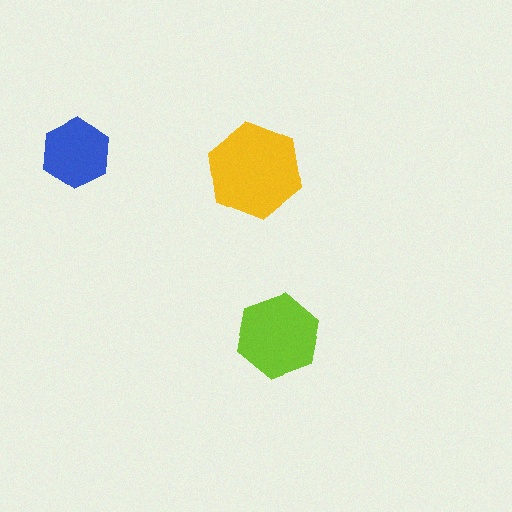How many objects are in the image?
There are 3 objects in the image.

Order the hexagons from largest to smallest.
the yellow one, the lime one, the blue one.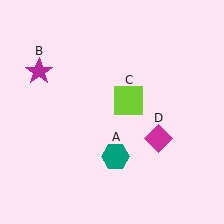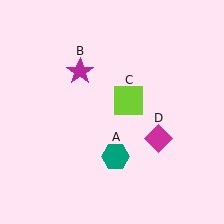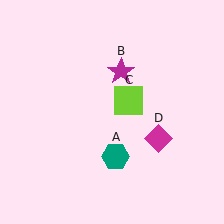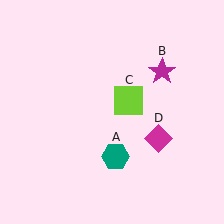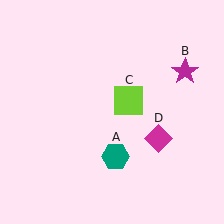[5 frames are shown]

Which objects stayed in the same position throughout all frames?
Teal hexagon (object A) and lime square (object C) and magenta diamond (object D) remained stationary.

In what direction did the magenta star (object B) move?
The magenta star (object B) moved right.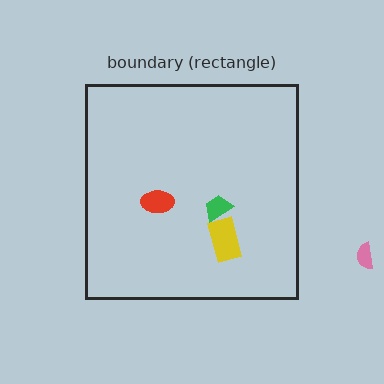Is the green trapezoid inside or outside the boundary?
Inside.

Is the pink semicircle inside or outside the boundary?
Outside.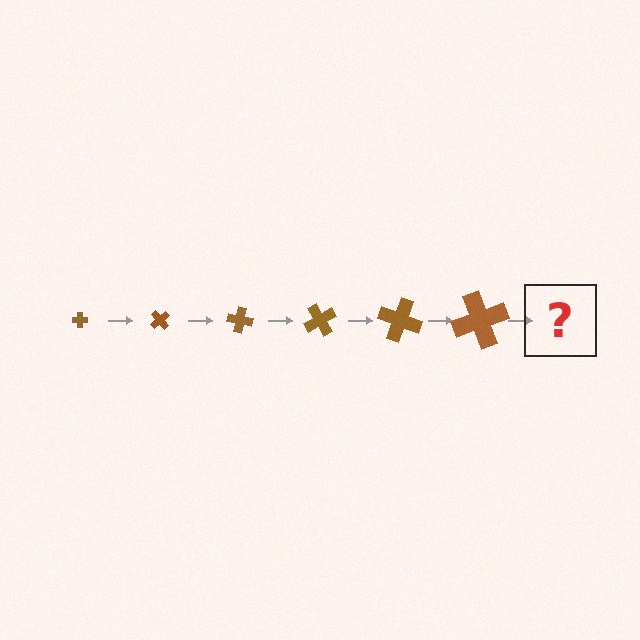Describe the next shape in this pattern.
It should be a cross, larger than the previous one and rotated 300 degrees from the start.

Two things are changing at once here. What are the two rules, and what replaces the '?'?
The two rules are that the cross grows larger each step and it rotates 50 degrees each step. The '?' should be a cross, larger than the previous one and rotated 300 degrees from the start.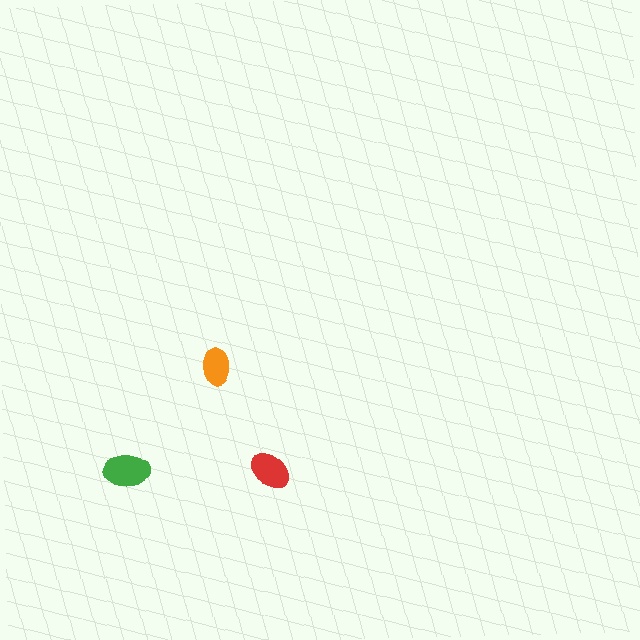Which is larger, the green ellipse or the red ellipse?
The green one.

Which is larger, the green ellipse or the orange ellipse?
The green one.